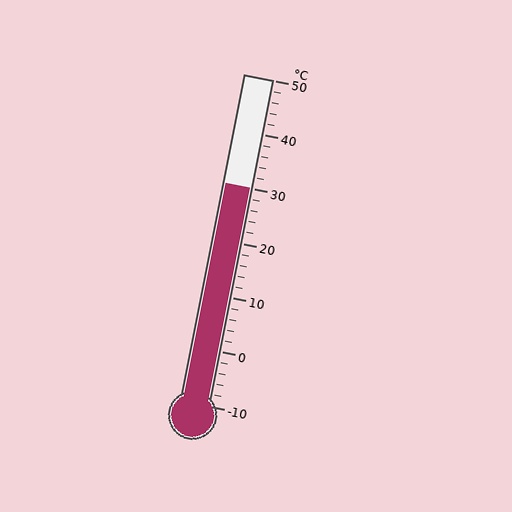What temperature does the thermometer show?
The thermometer shows approximately 30°C.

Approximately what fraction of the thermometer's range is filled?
The thermometer is filled to approximately 65% of its range.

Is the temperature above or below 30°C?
The temperature is at 30°C.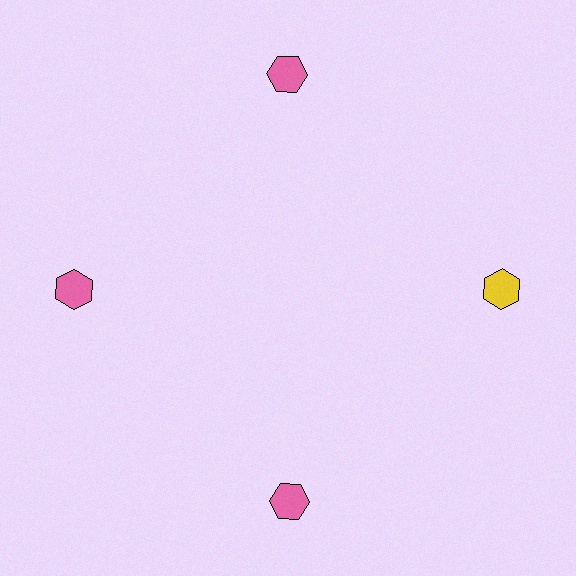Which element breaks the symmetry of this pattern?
The yellow hexagon at roughly the 3 o'clock position breaks the symmetry. All other shapes are pink hexagons.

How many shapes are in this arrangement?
There are 4 shapes arranged in a ring pattern.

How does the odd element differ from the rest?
It has a different color: yellow instead of pink.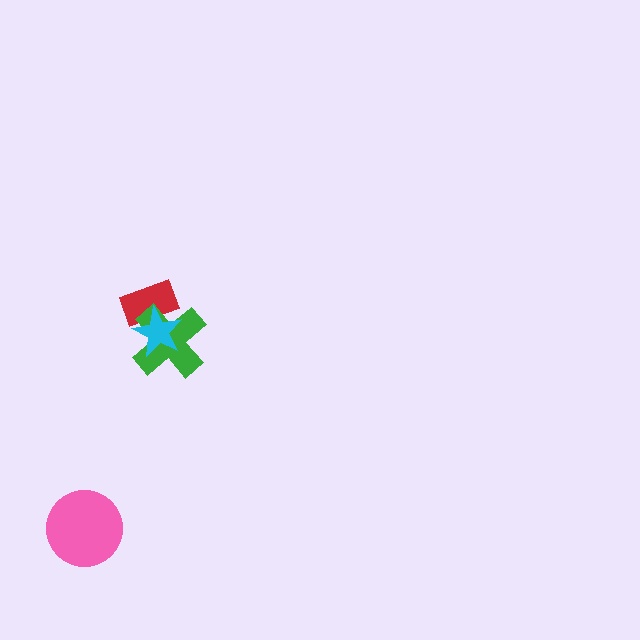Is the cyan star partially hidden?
No, no other shape covers it.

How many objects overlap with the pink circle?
0 objects overlap with the pink circle.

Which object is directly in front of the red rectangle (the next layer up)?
The green cross is directly in front of the red rectangle.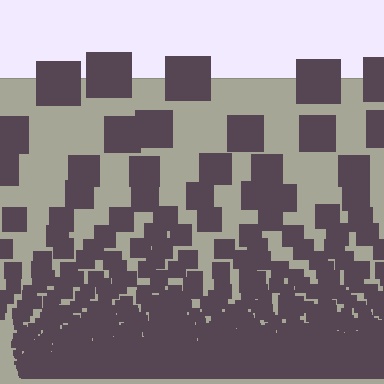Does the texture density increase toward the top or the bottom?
Density increases toward the bottom.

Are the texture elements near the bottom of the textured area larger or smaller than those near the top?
Smaller. The gradient is inverted — elements near the bottom are smaller and denser.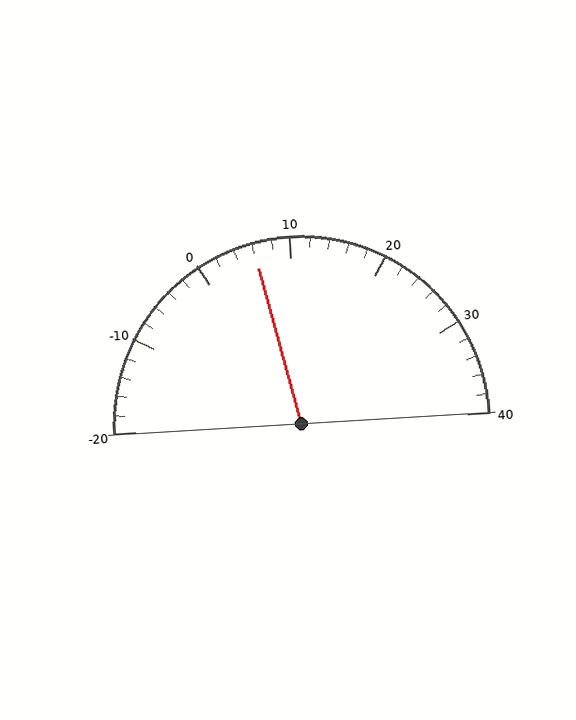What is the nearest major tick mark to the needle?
The nearest major tick mark is 10.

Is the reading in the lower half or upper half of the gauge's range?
The reading is in the lower half of the range (-20 to 40).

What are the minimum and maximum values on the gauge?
The gauge ranges from -20 to 40.